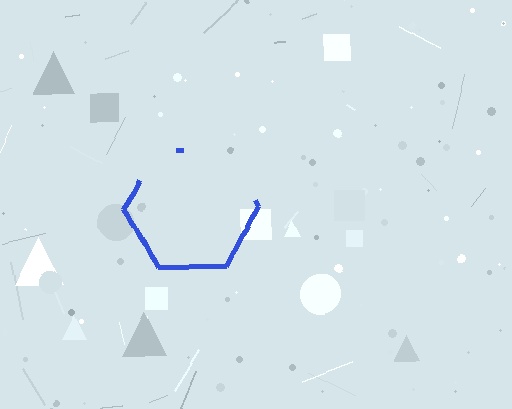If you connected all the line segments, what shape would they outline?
They would outline a hexagon.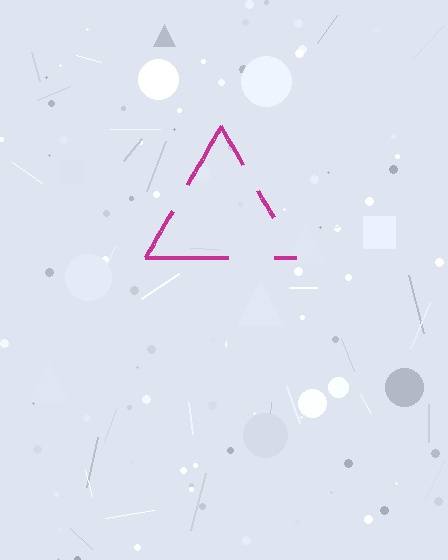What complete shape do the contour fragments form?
The contour fragments form a triangle.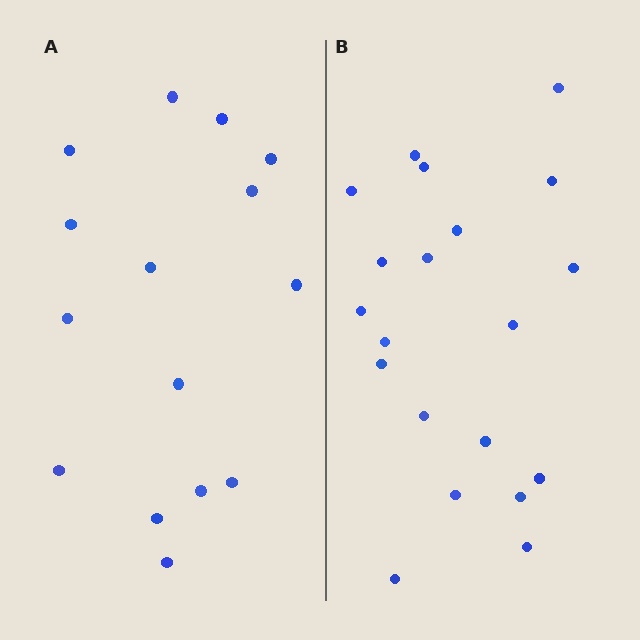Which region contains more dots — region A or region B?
Region B (the right region) has more dots.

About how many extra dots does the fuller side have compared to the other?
Region B has about 5 more dots than region A.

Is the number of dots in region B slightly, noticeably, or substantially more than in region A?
Region B has noticeably more, but not dramatically so. The ratio is roughly 1.3 to 1.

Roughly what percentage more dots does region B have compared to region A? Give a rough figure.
About 35% more.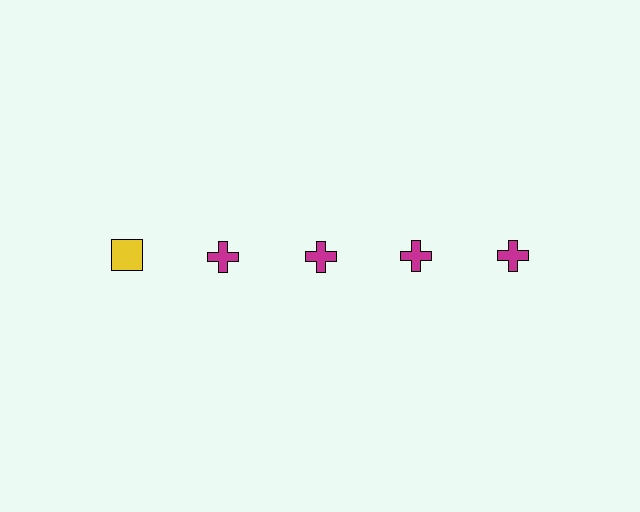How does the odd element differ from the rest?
It differs in both color (yellow instead of magenta) and shape (square instead of cross).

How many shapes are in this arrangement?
There are 5 shapes arranged in a grid pattern.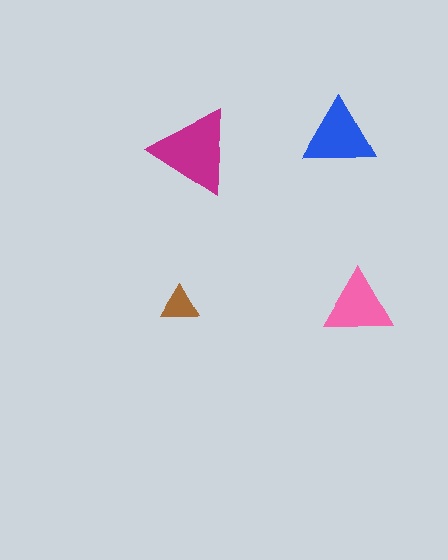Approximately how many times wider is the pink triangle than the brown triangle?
About 2 times wider.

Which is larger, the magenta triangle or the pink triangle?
The magenta one.